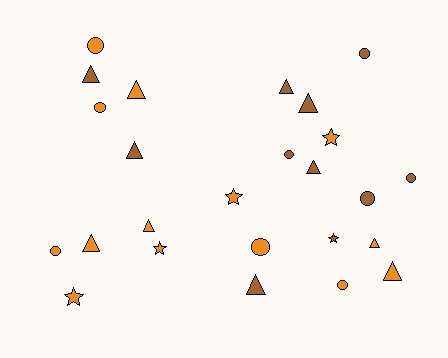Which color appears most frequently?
Orange, with 14 objects.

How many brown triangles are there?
There are 6 brown triangles.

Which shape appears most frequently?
Triangle, with 11 objects.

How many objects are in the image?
There are 25 objects.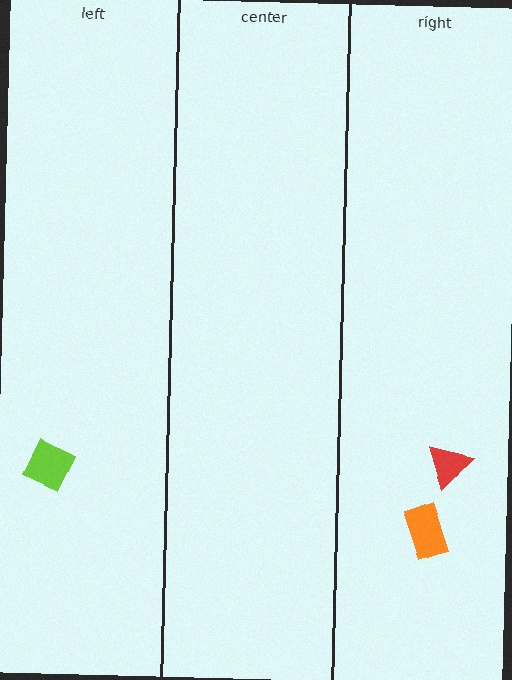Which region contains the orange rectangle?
The right region.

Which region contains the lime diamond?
The left region.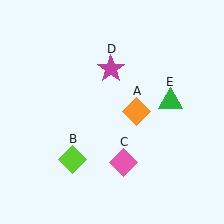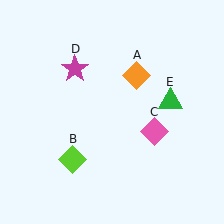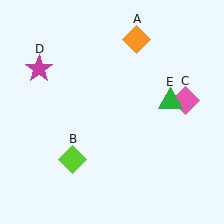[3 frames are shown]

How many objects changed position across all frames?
3 objects changed position: orange diamond (object A), pink diamond (object C), magenta star (object D).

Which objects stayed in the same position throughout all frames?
Lime diamond (object B) and green triangle (object E) remained stationary.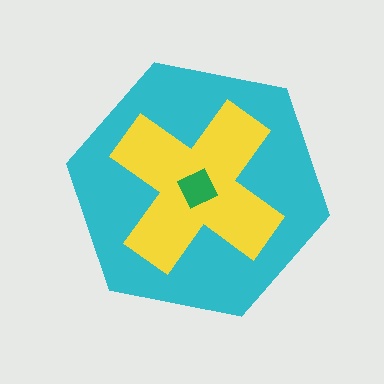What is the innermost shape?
The green square.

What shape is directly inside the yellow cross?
The green square.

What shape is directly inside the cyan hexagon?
The yellow cross.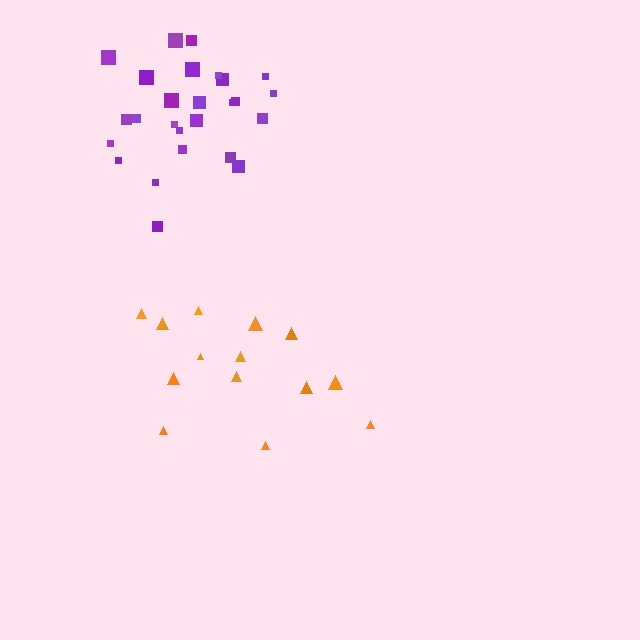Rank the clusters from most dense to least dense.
purple, orange.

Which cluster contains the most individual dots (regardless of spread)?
Purple (27).